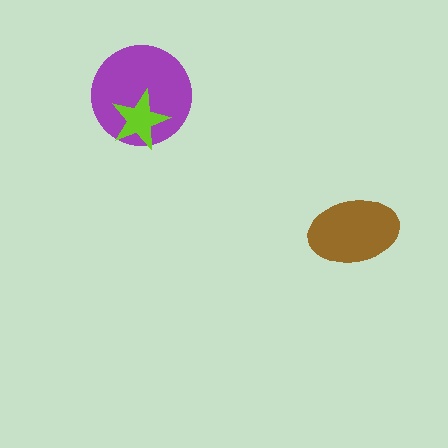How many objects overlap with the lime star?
1 object overlaps with the lime star.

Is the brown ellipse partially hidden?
No, no other shape covers it.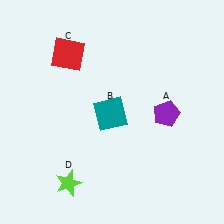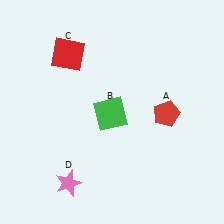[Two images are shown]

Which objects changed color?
A changed from purple to red. B changed from teal to green. D changed from lime to pink.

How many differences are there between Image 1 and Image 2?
There are 3 differences between the two images.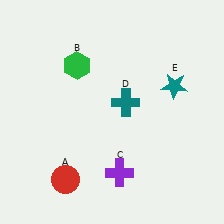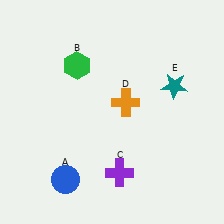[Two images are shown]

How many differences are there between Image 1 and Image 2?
There are 2 differences between the two images.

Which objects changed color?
A changed from red to blue. D changed from teal to orange.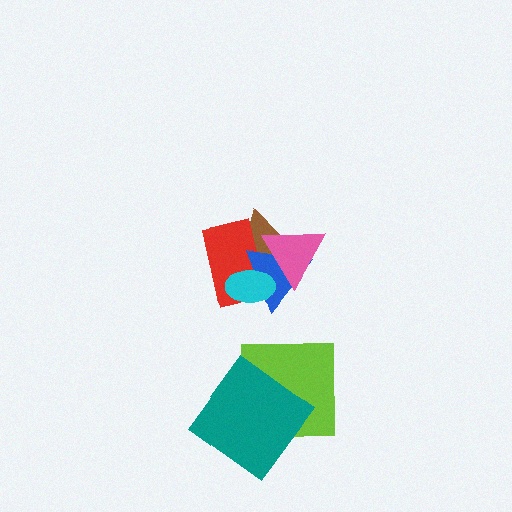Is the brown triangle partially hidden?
Yes, it is partially covered by another shape.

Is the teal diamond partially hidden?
No, no other shape covers it.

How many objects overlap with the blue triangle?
4 objects overlap with the blue triangle.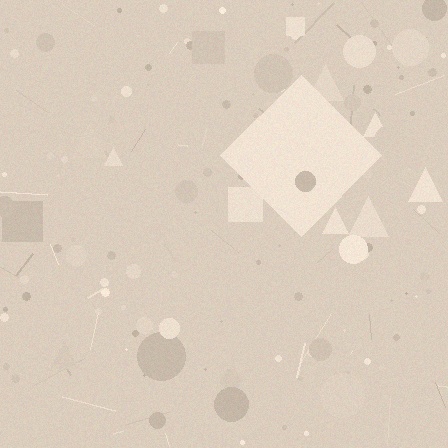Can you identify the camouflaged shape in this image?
The camouflaged shape is a diamond.